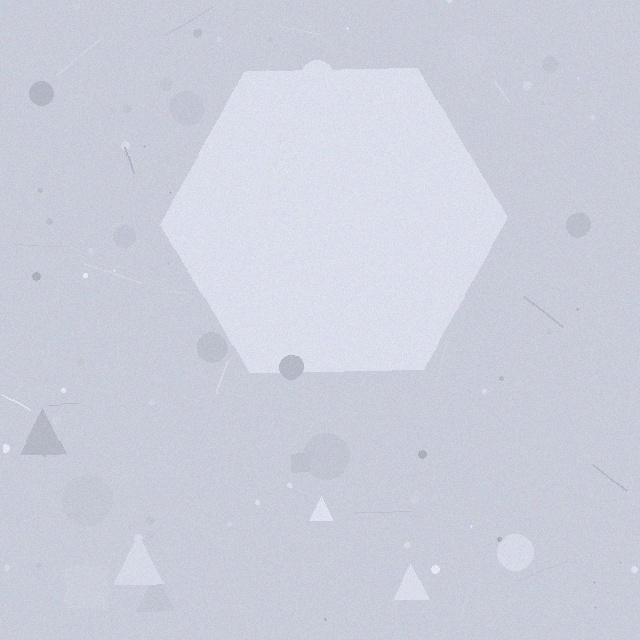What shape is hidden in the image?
A hexagon is hidden in the image.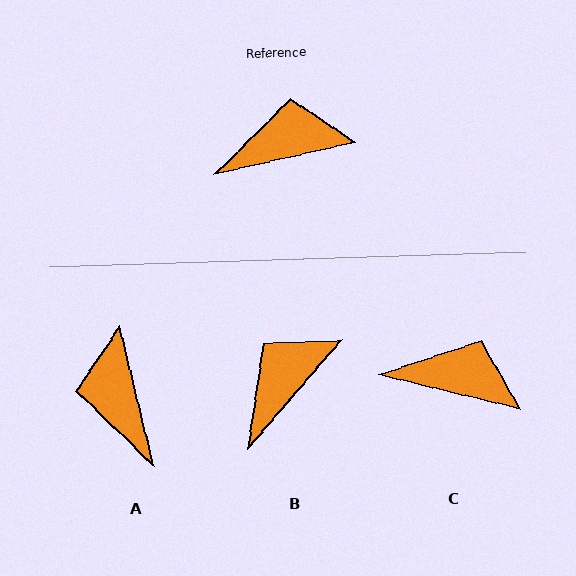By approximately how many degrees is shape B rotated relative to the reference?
Approximately 37 degrees counter-clockwise.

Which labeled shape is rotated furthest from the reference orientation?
A, about 91 degrees away.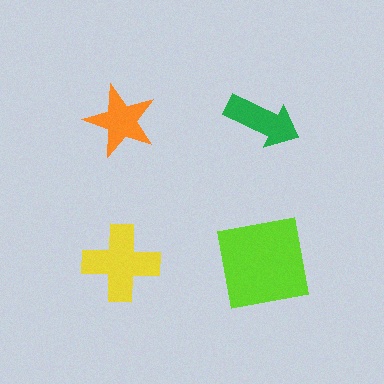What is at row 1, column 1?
An orange star.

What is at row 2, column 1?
A yellow cross.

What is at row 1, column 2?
A green arrow.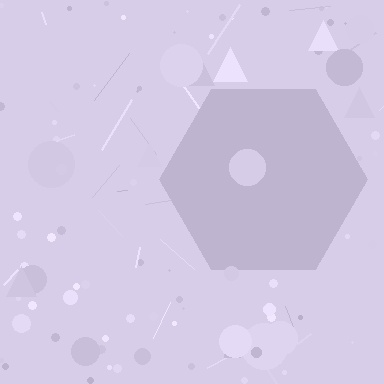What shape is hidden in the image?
A hexagon is hidden in the image.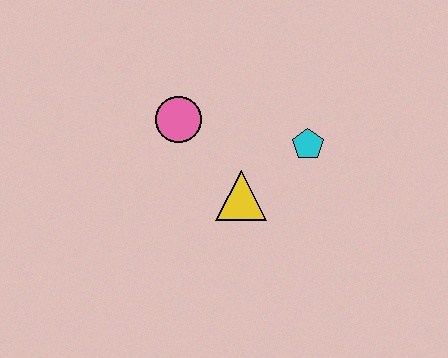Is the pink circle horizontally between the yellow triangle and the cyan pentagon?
No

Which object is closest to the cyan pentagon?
The yellow triangle is closest to the cyan pentagon.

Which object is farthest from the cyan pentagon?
The pink circle is farthest from the cyan pentagon.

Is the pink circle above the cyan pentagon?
Yes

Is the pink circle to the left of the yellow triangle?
Yes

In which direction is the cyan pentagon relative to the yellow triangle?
The cyan pentagon is to the right of the yellow triangle.